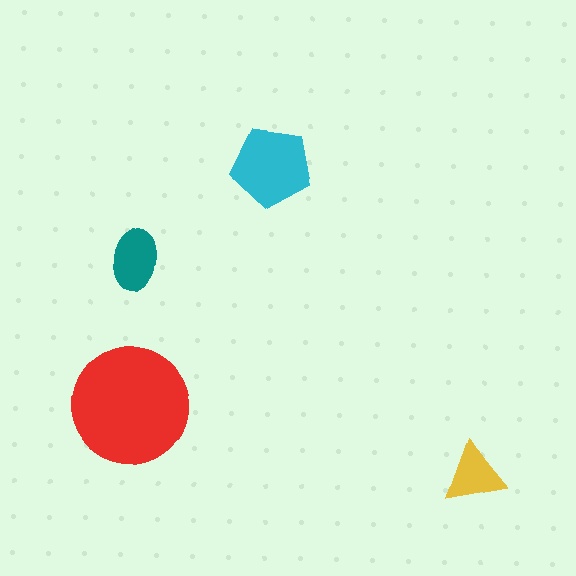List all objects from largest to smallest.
The red circle, the cyan pentagon, the teal ellipse, the yellow triangle.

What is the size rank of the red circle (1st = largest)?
1st.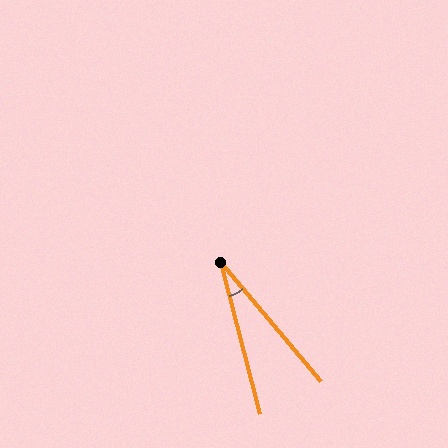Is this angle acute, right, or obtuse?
It is acute.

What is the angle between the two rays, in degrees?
Approximately 25 degrees.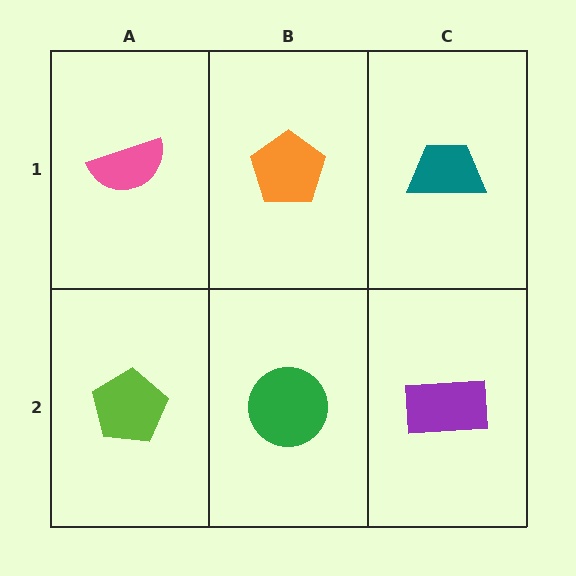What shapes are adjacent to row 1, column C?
A purple rectangle (row 2, column C), an orange pentagon (row 1, column B).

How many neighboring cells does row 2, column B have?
3.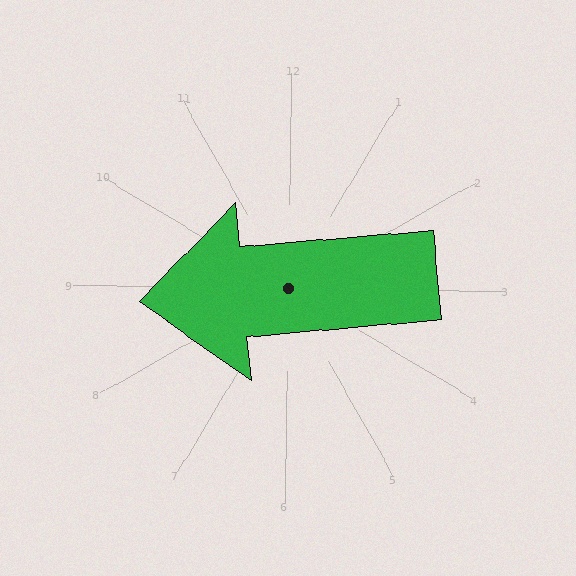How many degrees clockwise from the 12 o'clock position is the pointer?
Approximately 264 degrees.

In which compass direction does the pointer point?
West.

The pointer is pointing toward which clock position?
Roughly 9 o'clock.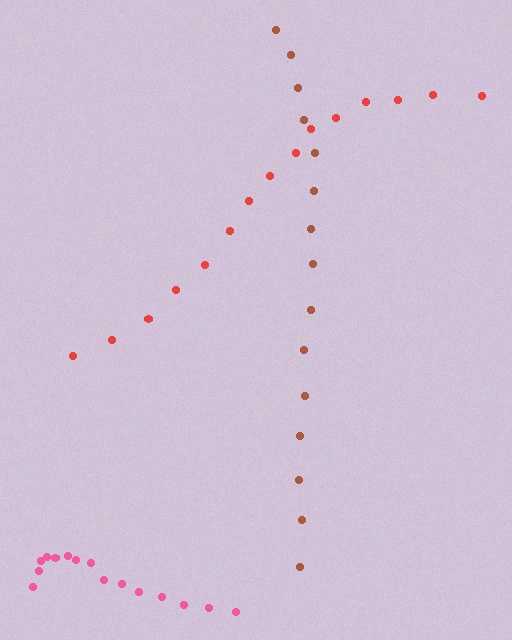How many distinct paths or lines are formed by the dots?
There are 3 distinct paths.